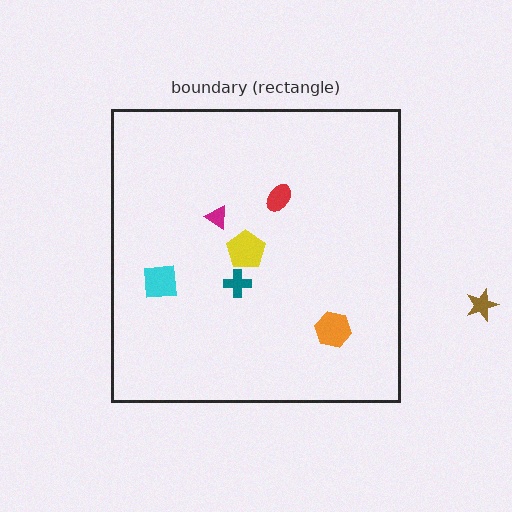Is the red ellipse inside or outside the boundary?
Inside.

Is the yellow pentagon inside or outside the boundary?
Inside.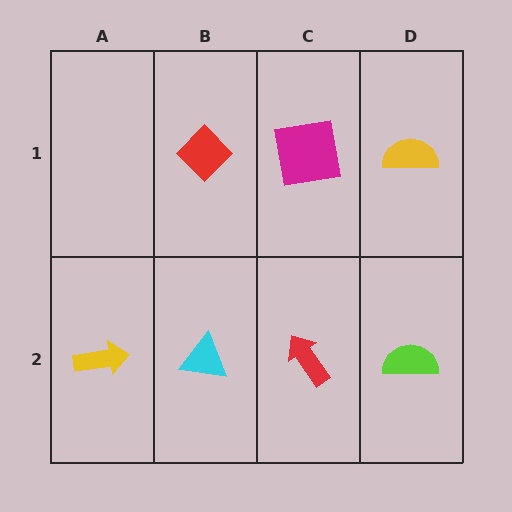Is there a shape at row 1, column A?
No, that cell is empty.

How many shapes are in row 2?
4 shapes.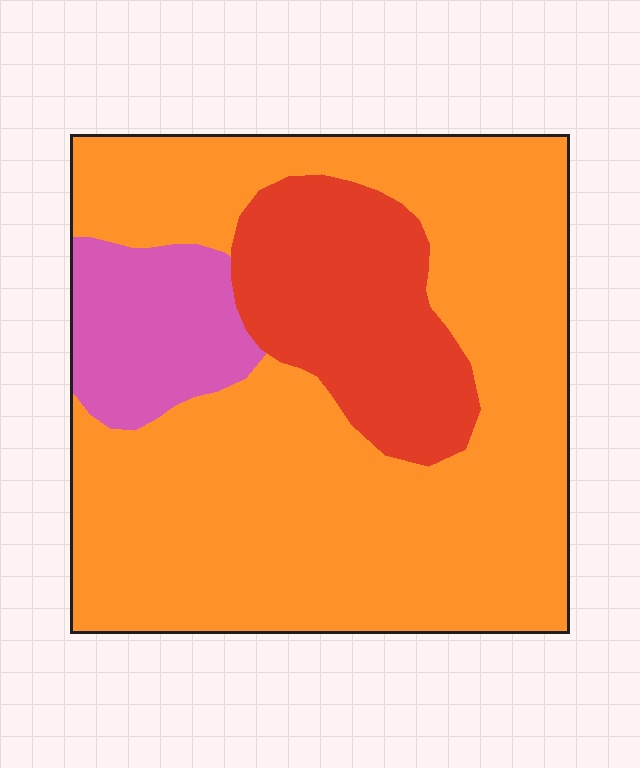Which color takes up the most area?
Orange, at roughly 70%.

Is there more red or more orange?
Orange.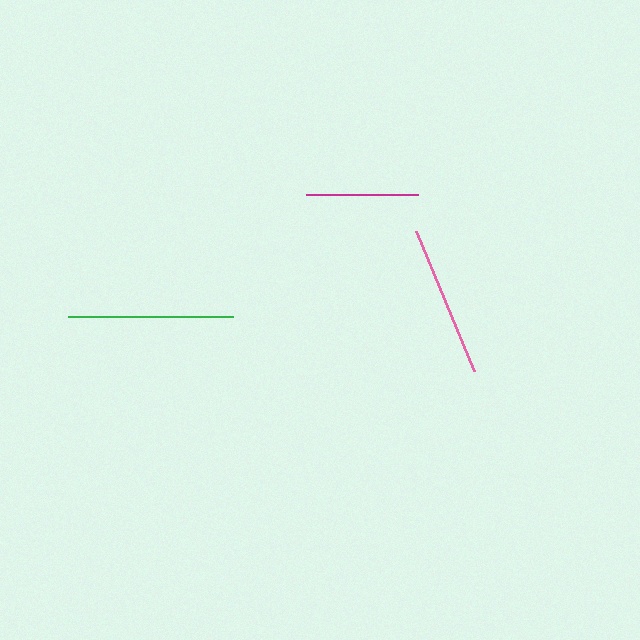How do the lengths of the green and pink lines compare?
The green and pink lines are approximately the same length.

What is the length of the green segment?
The green segment is approximately 164 pixels long.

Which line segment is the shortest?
The magenta line is the shortest at approximately 111 pixels.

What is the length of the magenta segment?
The magenta segment is approximately 111 pixels long.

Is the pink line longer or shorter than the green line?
The green line is longer than the pink line.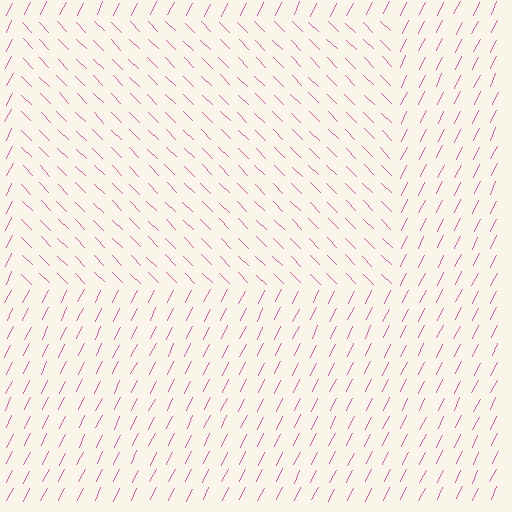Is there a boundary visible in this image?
Yes, there is a texture boundary formed by a change in line orientation.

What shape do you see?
I see a rectangle.